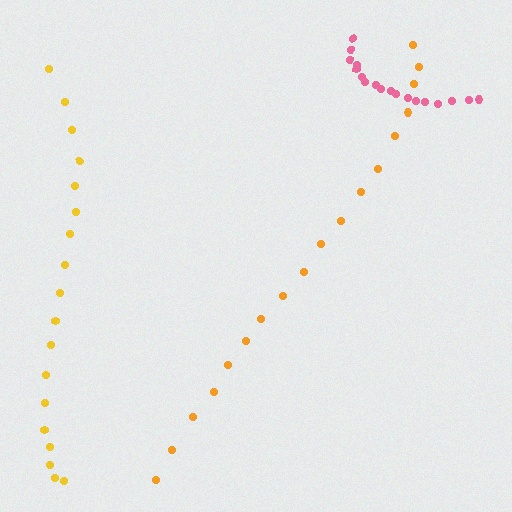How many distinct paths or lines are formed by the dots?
There are 3 distinct paths.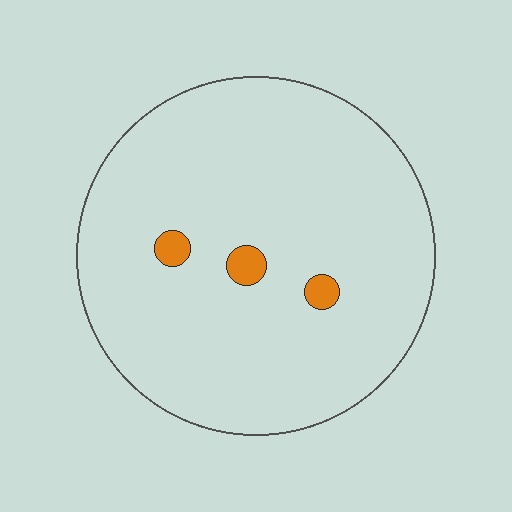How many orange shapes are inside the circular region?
3.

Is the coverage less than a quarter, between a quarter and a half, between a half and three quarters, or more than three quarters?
Less than a quarter.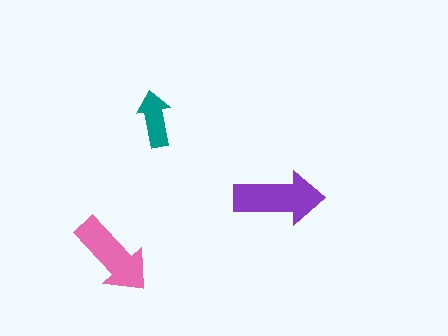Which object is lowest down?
The pink arrow is bottommost.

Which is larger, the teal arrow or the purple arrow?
The purple one.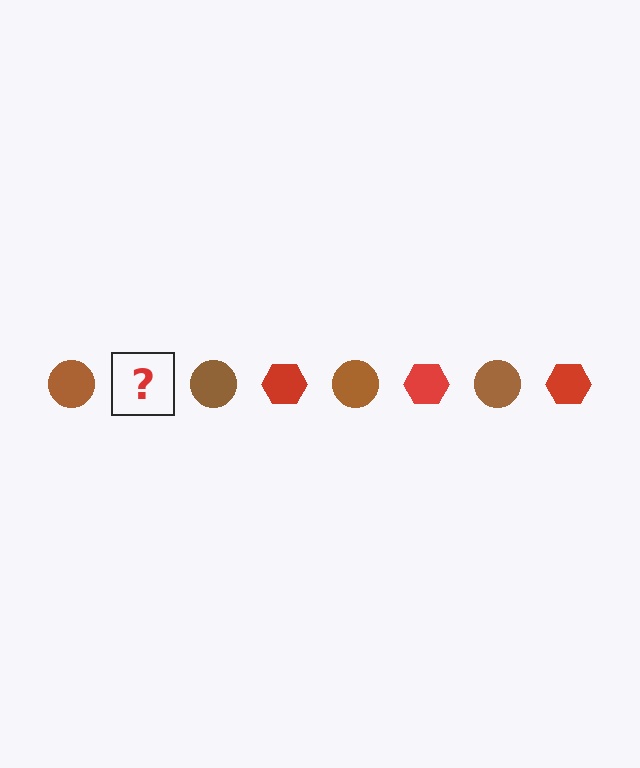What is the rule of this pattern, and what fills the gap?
The rule is that the pattern alternates between brown circle and red hexagon. The gap should be filled with a red hexagon.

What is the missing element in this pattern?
The missing element is a red hexagon.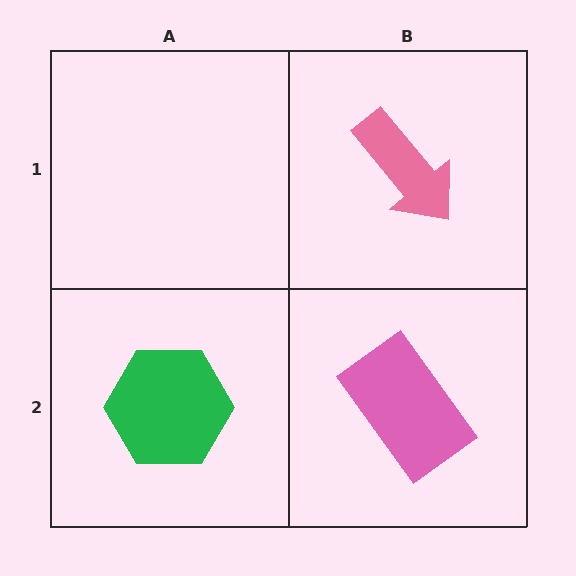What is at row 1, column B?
A pink arrow.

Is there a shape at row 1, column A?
No, that cell is empty.